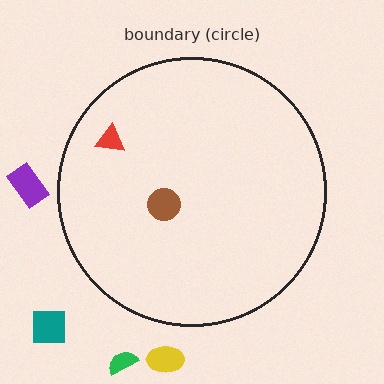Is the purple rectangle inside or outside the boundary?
Outside.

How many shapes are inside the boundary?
2 inside, 4 outside.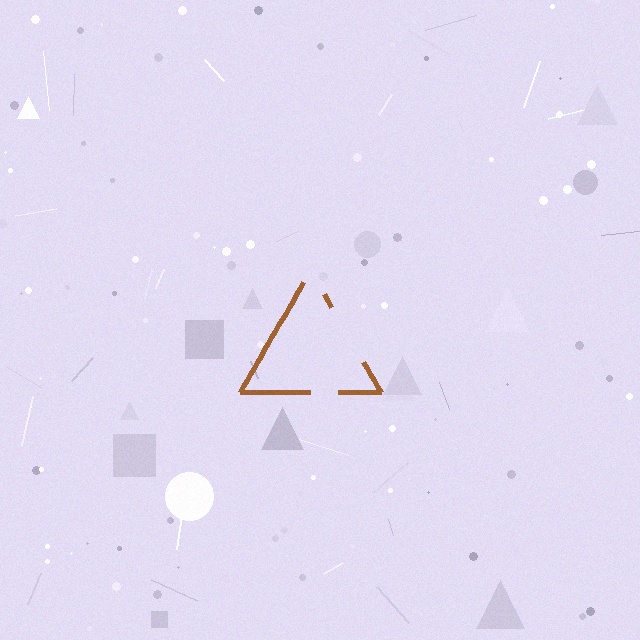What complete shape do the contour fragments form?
The contour fragments form a triangle.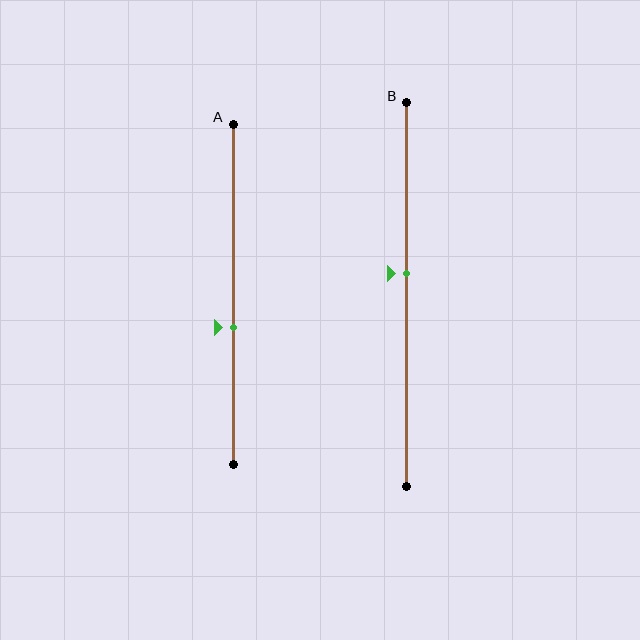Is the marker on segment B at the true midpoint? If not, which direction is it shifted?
No, the marker on segment B is shifted upward by about 6% of the segment length.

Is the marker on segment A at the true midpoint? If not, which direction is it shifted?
No, the marker on segment A is shifted downward by about 10% of the segment length.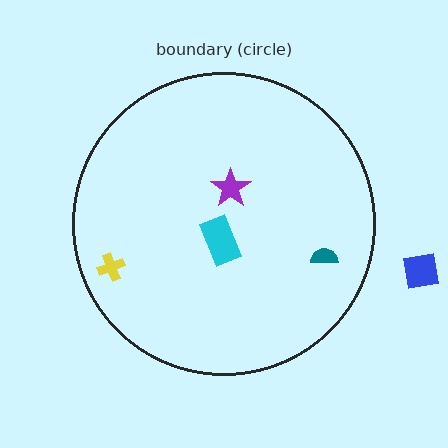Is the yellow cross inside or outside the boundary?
Inside.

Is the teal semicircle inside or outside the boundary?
Inside.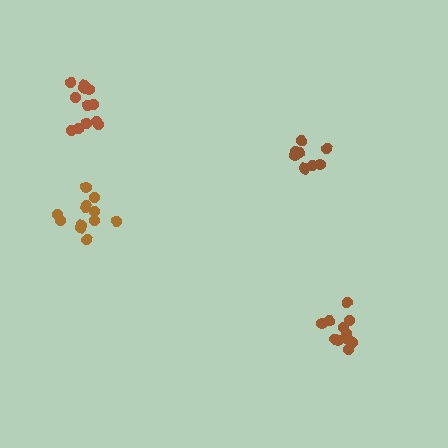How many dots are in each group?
Group 1: 12 dots, Group 2: 8 dots, Group 3: 12 dots, Group 4: 11 dots (43 total).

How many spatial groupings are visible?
There are 4 spatial groupings.